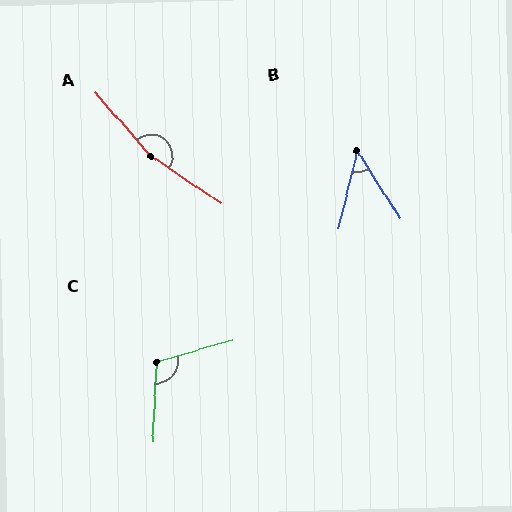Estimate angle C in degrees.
Approximately 108 degrees.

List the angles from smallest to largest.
B (46°), C (108°), A (165°).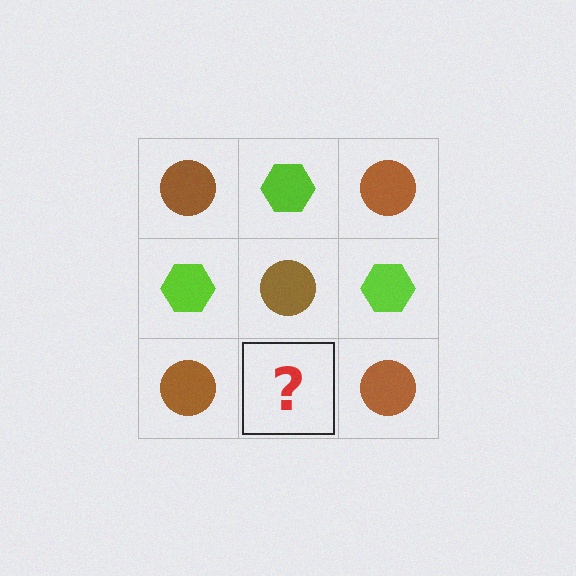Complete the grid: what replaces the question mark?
The question mark should be replaced with a lime hexagon.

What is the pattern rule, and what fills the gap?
The rule is that it alternates brown circle and lime hexagon in a checkerboard pattern. The gap should be filled with a lime hexagon.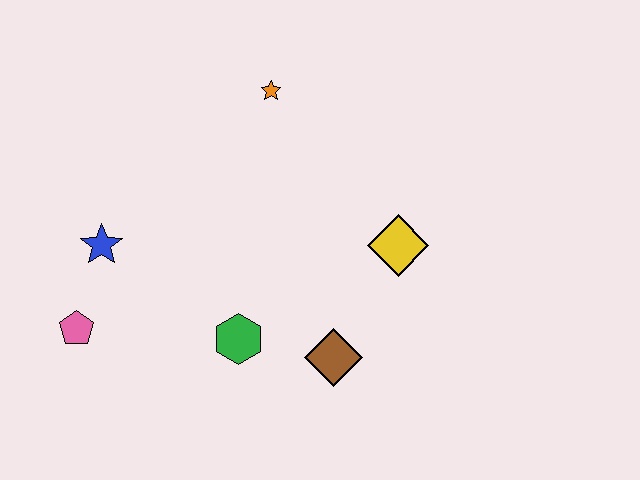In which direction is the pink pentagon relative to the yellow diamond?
The pink pentagon is to the left of the yellow diamond.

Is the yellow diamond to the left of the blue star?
No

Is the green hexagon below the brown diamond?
No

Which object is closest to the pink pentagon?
The blue star is closest to the pink pentagon.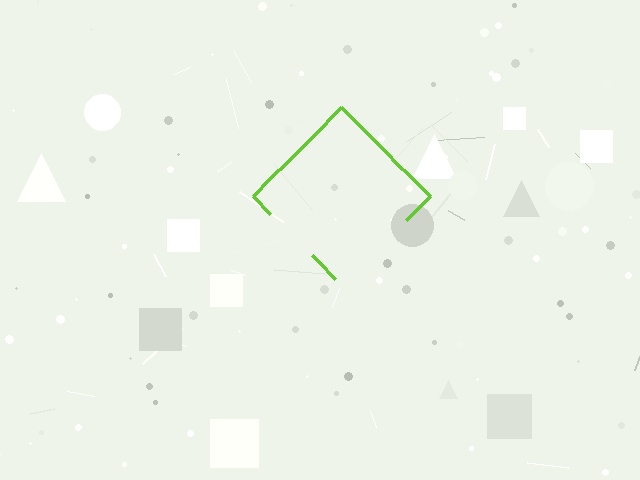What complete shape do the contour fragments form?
The contour fragments form a diamond.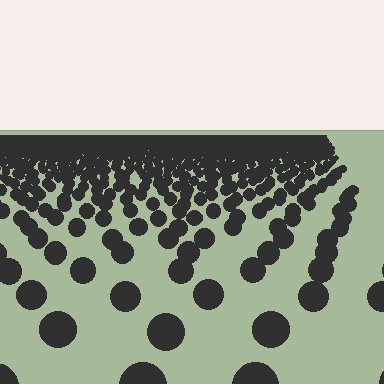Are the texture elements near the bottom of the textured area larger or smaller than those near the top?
Larger. Near the bottom, elements are closer to the viewer and appear at a bigger on-screen size.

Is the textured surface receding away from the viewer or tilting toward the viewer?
The surface is receding away from the viewer. Texture elements get smaller and denser toward the top.